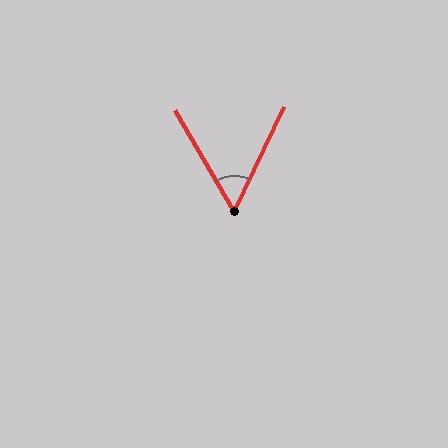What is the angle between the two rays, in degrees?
Approximately 56 degrees.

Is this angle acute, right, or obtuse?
It is acute.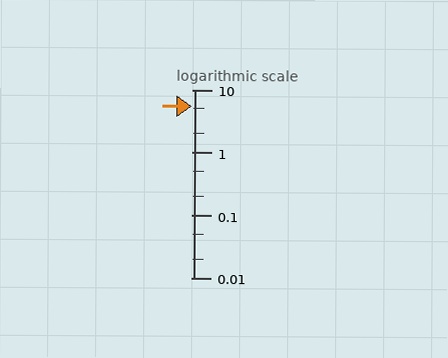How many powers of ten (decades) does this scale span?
The scale spans 3 decades, from 0.01 to 10.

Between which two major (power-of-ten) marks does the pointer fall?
The pointer is between 1 and 10.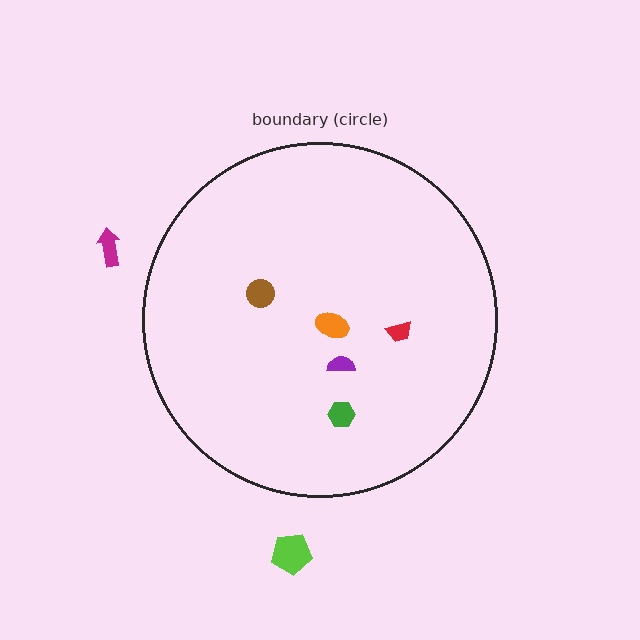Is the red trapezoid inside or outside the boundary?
Inside.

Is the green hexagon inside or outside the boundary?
Inside.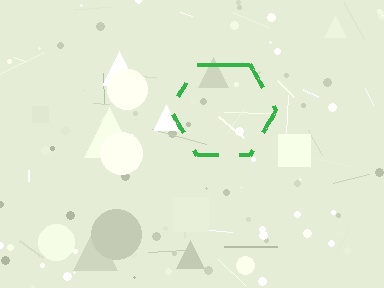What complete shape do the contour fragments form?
The contour fragments form a hexagon.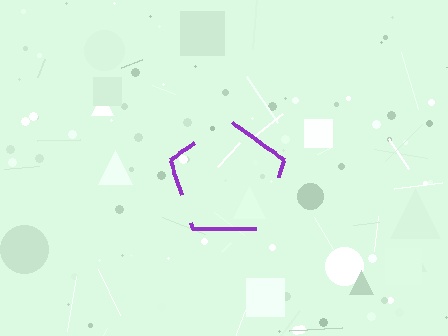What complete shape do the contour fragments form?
The contour fragments form a pentagon.